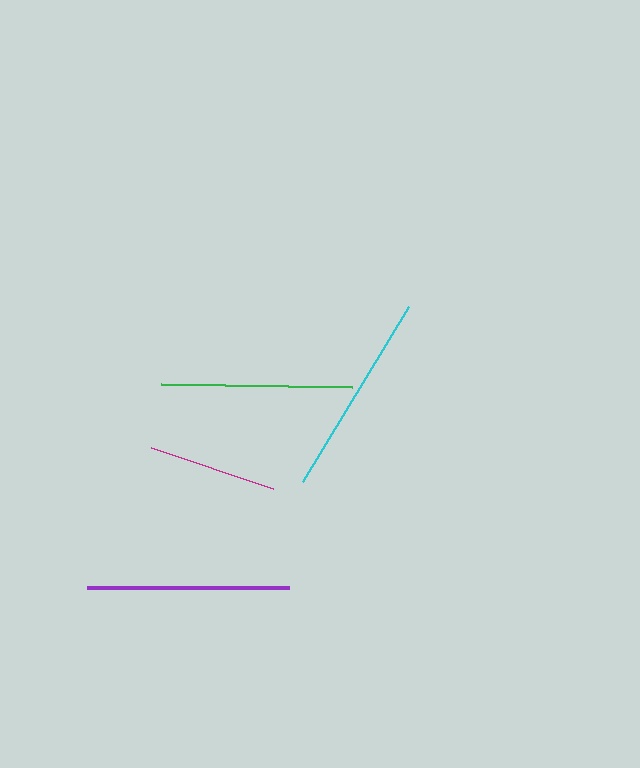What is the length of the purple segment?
The purple segment is approximately 202 pixels long.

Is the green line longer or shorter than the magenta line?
The green line is longer than the magenta line.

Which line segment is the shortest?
The magenta line is the shortest at approximately 128 pixels.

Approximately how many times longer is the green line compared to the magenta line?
The green line is approximately 1.5 times the length of the magenta line.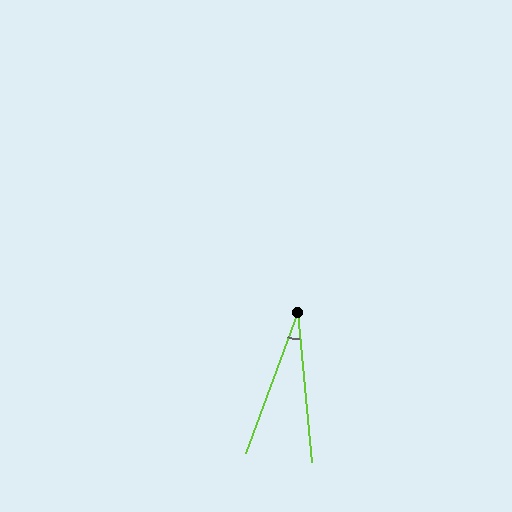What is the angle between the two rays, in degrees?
Approximately 26 degrees.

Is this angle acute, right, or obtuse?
It is acute.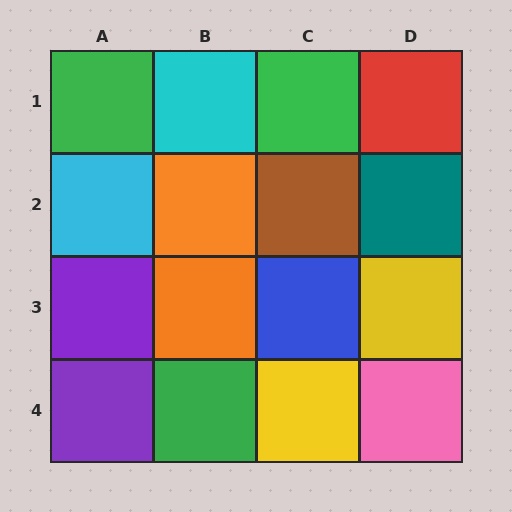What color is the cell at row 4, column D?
Pink.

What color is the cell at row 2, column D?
Teal.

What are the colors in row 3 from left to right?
Purple, orange, blue, yellow.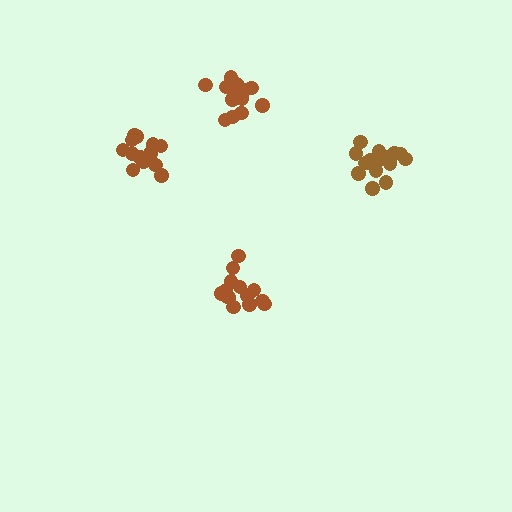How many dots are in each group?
Group 1: 14 dots, Group 2: 16 dots, Group 3: 15 dots, Group 4: 17 dots (62 total).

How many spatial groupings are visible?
There are 4 spatial groupings.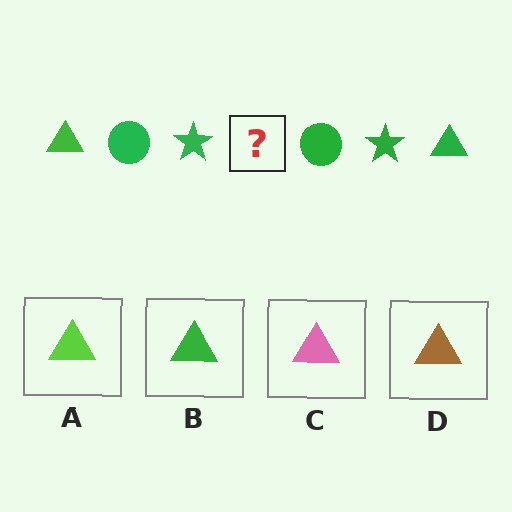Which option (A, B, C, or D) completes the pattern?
B.